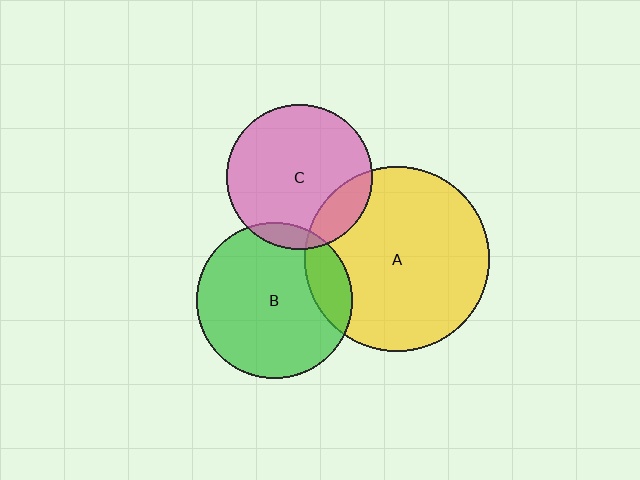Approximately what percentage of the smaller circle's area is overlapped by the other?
Approximately 15%.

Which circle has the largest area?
Circle A (yellow).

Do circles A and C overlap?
Yes.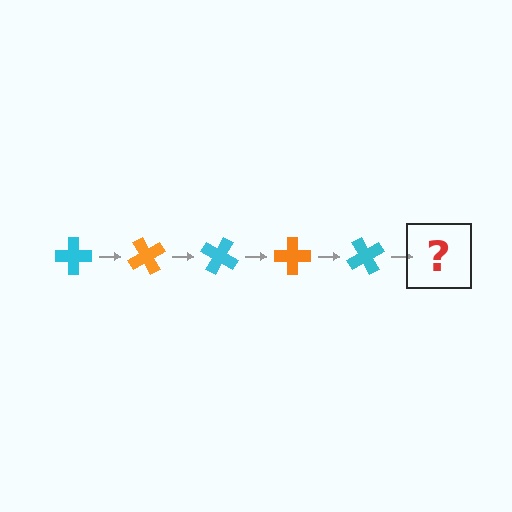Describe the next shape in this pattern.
It should be an orange cross, rotated 300 degrees from the start.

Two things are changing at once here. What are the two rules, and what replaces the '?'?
The two rules are that it rotates 60 degrees each step and the color cycles through cyan and orange. The '?' should be an orange cross, rotated 300 degrees from the start.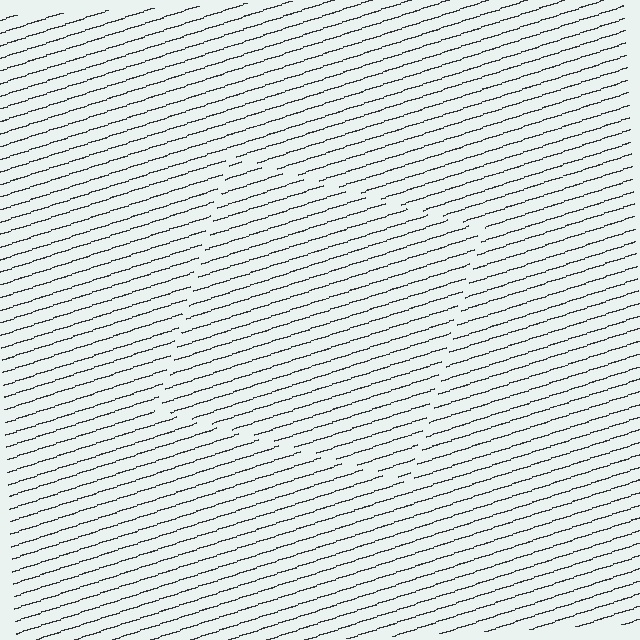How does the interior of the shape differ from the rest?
The interior of the shape contains the same grating, shifted by half a period — the contour is defined by the phase discontinuity where line-ends from the inner and outer gratings abut.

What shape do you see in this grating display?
An illusory square. The interior of the shape contains the same grating, shifted by half a period — the contour is defined by the phase discontinuity where line-ends from the inner and outer gratings abut.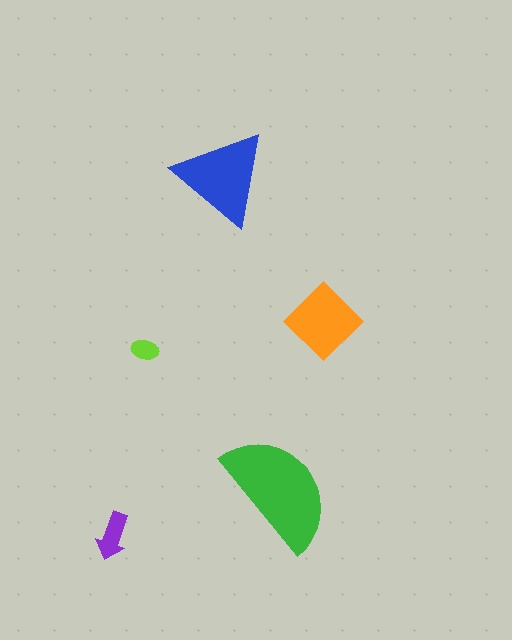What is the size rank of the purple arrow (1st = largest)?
4th.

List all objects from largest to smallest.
The green semicircle, the blue triangle, the orange diamond, the purple arrow, the lime ellipse.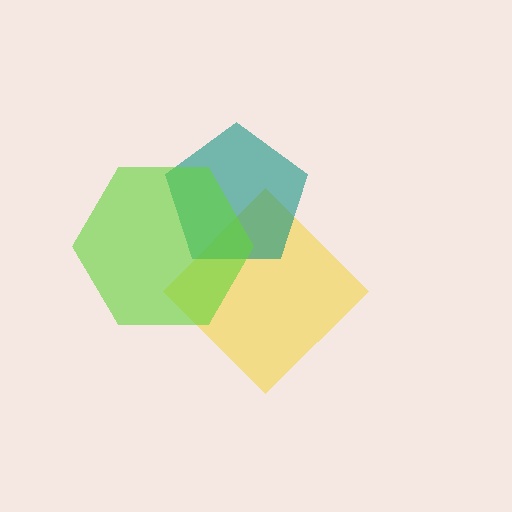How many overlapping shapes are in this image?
There are 3 overlapping shapes in the image.